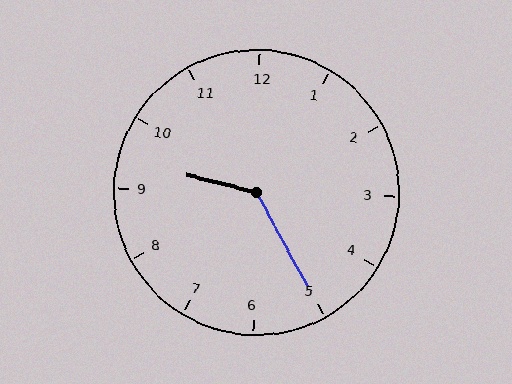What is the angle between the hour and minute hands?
Approximately 132 degrees.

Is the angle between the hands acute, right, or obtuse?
It is obtuse.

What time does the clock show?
9:25.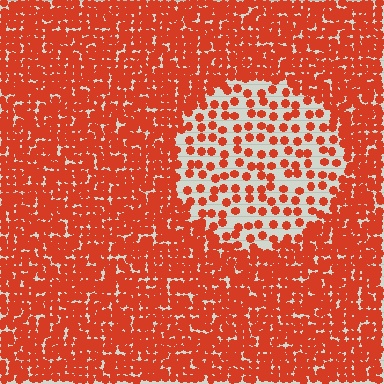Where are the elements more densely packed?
The elements are more densely packed outside the circle boundary.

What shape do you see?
I see a circle.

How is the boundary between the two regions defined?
The boundary is defined by a change in element density (approximately 2.7x ratio). All elements are the same color, size, and shape.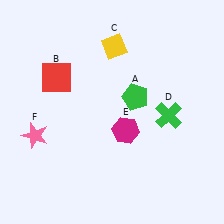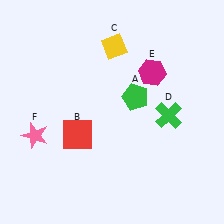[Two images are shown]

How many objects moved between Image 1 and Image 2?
2 objects moved between the two images.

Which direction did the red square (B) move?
The red square (B) moved down.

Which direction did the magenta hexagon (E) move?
The magenta hexagon (E) moved up.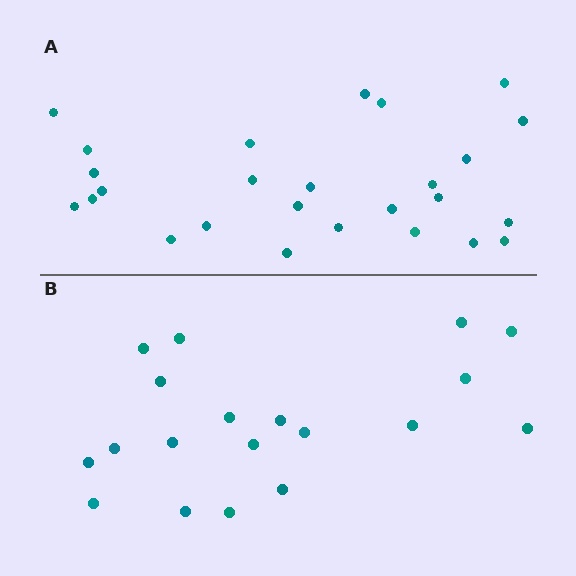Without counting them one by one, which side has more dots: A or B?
Region A (the top region) has more dots.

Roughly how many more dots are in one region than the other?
Region A has roughly 8 or so more dots than region B.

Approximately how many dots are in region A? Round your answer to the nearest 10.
About 30 dots. (The exact count is 26, which rounds to 30.)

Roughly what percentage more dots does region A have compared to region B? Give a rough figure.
About 35% more.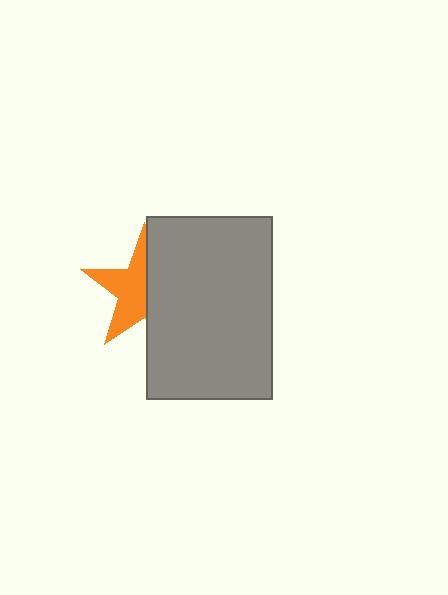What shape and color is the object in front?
The object in front is a gray rectangle.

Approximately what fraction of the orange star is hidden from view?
Roughly 48% of the orange star is hidden behind the gray rectangle.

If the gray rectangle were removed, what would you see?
You would see the complete orange star.